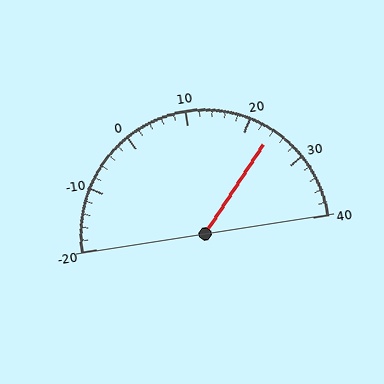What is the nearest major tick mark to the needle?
The nearest major tick mark is 20.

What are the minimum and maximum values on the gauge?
The gauge ranges from -20 to 40.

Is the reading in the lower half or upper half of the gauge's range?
The reading is in the upper half of the range (-20 to 40).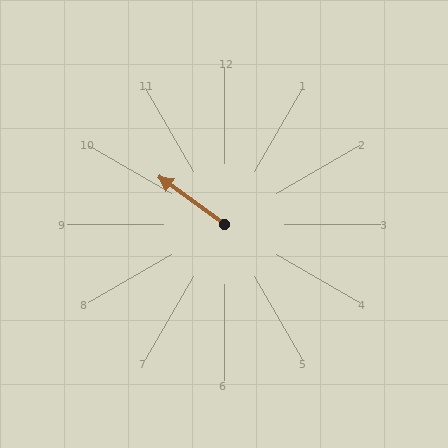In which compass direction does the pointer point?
Northwest.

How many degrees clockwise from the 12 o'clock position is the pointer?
Approximately 306 degrees.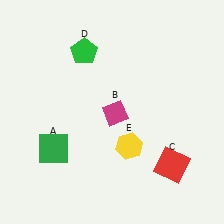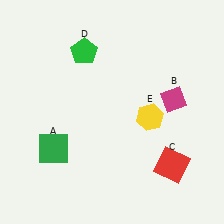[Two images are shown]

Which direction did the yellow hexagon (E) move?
The yellow hexagon (E) moved up.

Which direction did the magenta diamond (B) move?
The magenta diamond (B) moved right.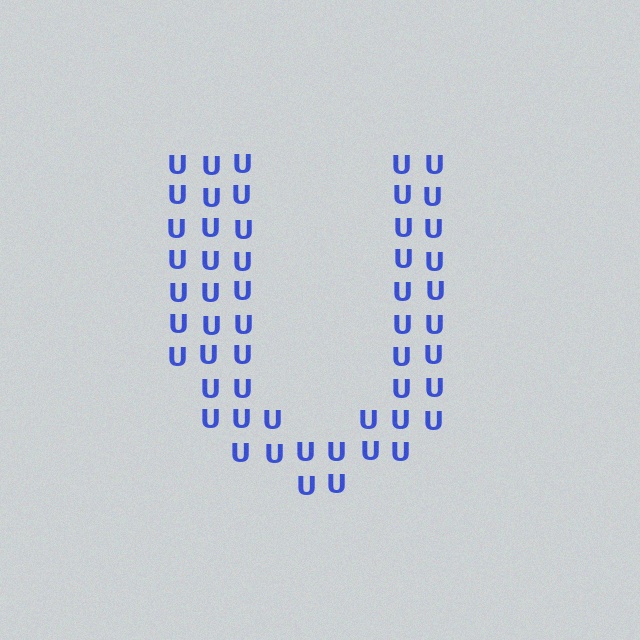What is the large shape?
The large shape is the letter U.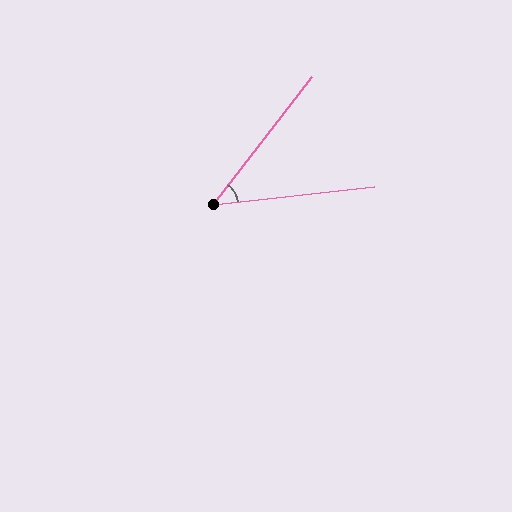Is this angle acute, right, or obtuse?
It is acute.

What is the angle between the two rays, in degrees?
Approximately 46 degrees.